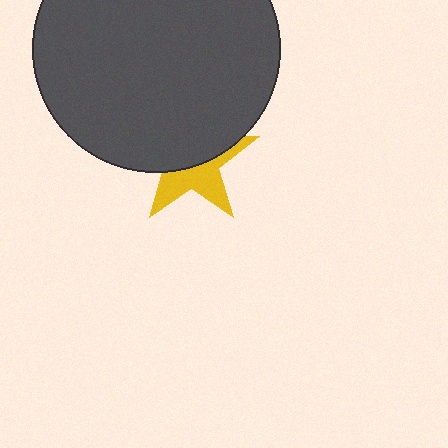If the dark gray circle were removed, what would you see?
You would see the complete yellow star.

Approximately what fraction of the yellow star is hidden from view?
Roughly 57% of the yellow star is hidden behind the dark gray circle.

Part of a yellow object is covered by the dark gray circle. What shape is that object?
It is a star.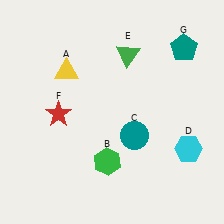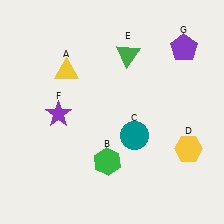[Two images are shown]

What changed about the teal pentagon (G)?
In Image 1, G is teal. In Image 2, it changed to purple.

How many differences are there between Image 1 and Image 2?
There are 3 differences between the two images.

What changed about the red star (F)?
In Image 1, F is red. In Image 2, it changed to purple.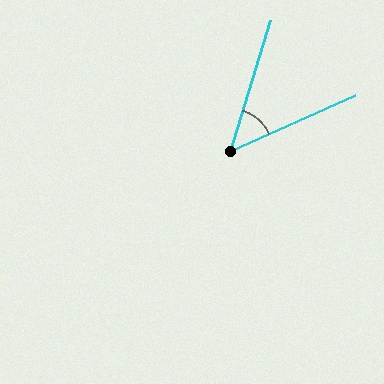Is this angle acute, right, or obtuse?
It is acute.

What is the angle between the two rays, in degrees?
Approximately 48 degrees.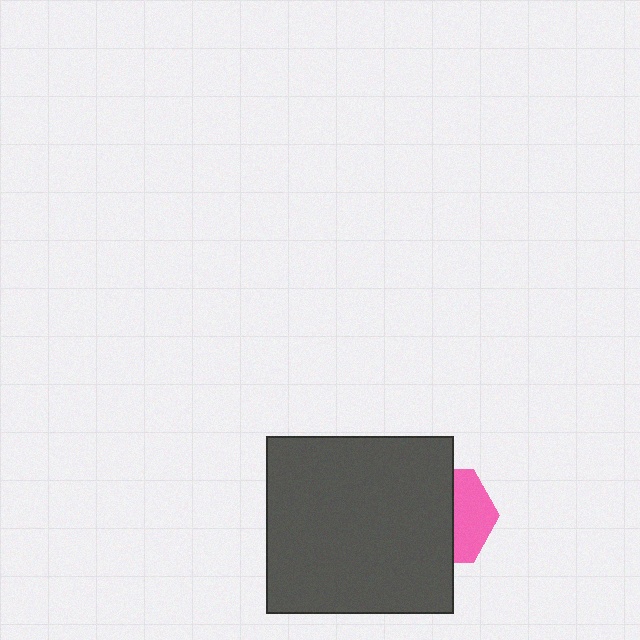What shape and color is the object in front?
The object in front is a dark gray rectangle.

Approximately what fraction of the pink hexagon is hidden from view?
Roughly 58% of the pink hexagon is hidden behind the dark gray rectangle.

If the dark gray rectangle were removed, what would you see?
You would see the complete pink hexagon.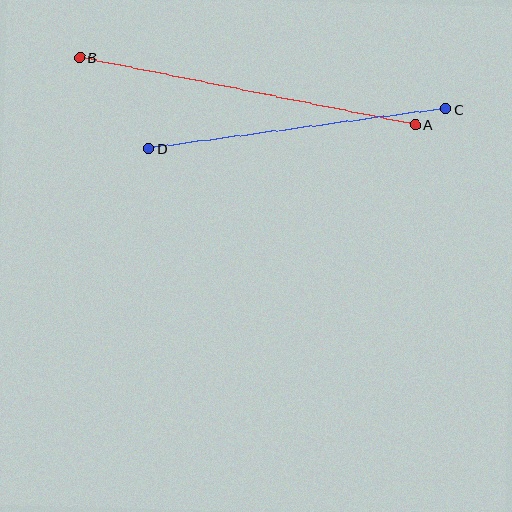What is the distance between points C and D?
The distance is approximately 300 pixels.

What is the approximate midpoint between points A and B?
The midpoint is at approximately (247, 91) pixels.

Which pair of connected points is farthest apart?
Points A and B are farthest apart.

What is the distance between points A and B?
The distance is approximately 342 pixels.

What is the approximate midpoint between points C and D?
The midpoint is at approximately (297, 129) pixels.